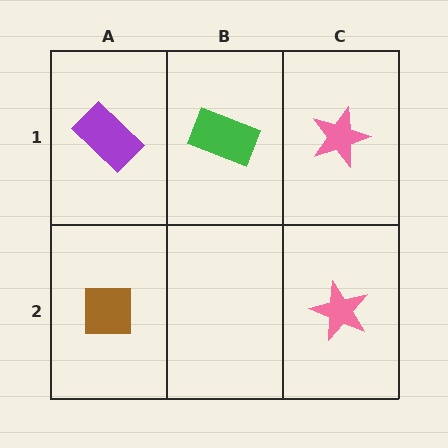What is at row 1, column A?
A purple rectangle.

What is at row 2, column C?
A pink star.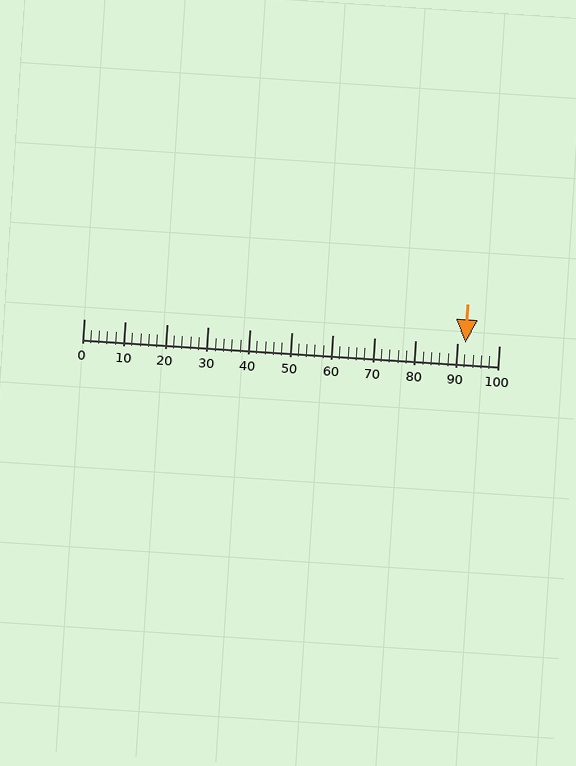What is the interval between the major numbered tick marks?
The major tick marks are spaced 10 units apart.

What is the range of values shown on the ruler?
The ruler shows values from 0 to 100.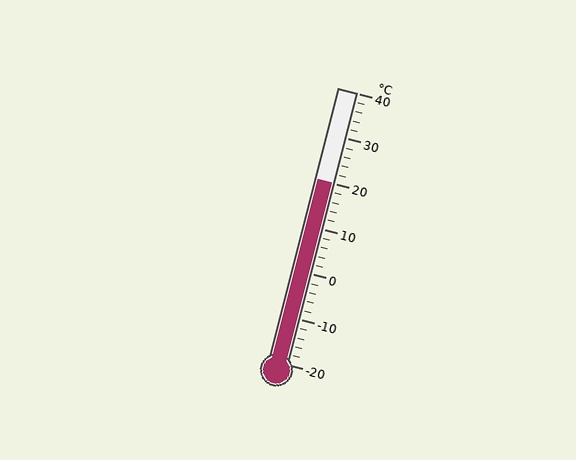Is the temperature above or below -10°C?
The temperature is above -10°C.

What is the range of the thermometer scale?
The thermometer scale ranges from -20°C to 40°C.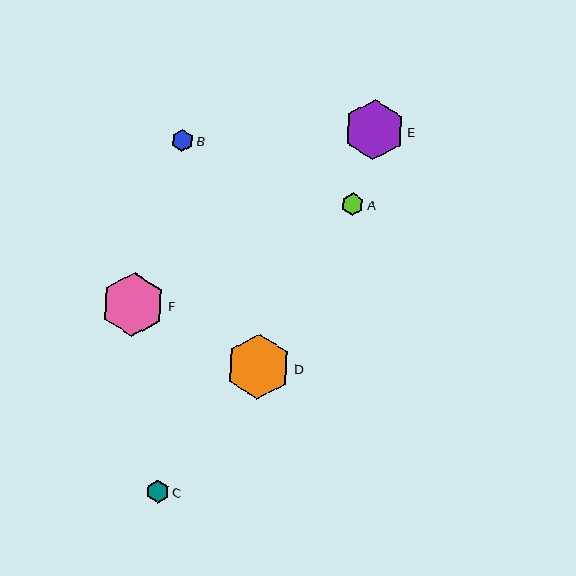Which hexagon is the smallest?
Hexagon B is the smallest with a size of approximately 22 pixels.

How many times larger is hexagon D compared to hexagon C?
Hexagon D is approximately 2.9 times the size of hexagon C.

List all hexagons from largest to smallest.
From largest to smallest: D, F, E, A, C, B.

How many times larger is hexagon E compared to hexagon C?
Hexagon E is approximately 2.7 times the size of hexagon C.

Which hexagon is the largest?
Hexagon D is the largest with a size of approximately 65 pixels.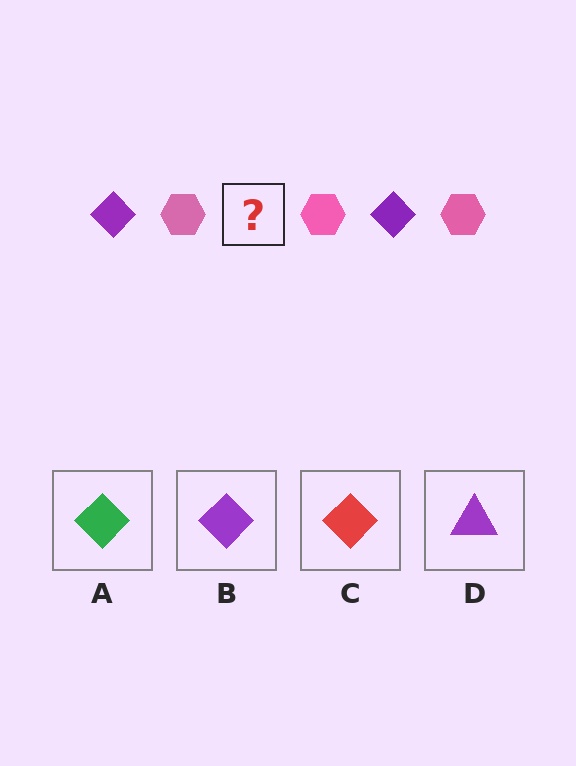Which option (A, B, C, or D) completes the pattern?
B.